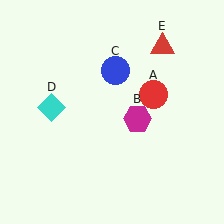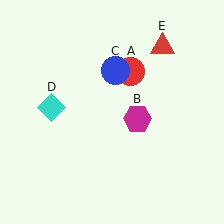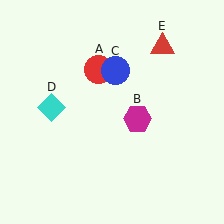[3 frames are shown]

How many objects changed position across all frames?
1 object changed position: red circle (object A).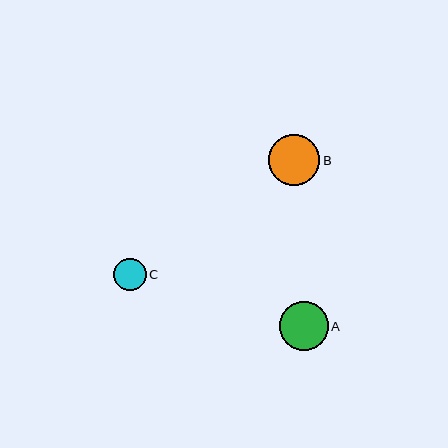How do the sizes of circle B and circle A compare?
Circle B and circle A are approximately the same size.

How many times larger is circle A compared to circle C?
Circle A is approximately 1.5 times the size of circle C.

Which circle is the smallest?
Circle C is the smallest with a size of approximately 33 pixels.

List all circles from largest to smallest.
From largest to smallest: B, A, C.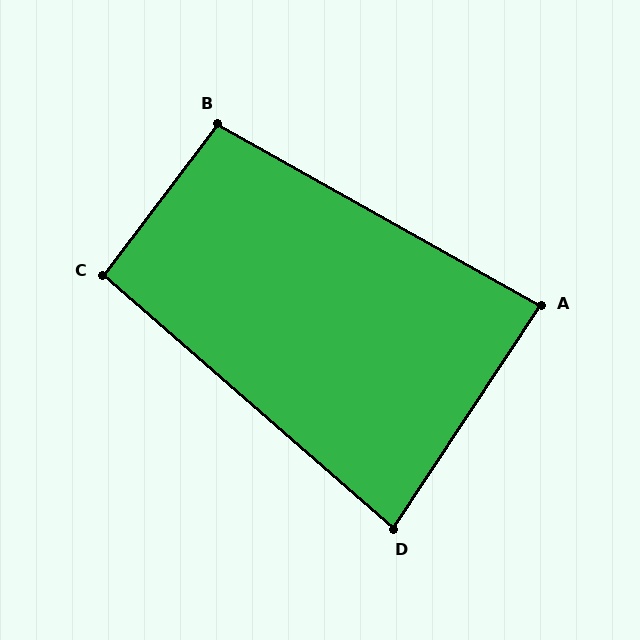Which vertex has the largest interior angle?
B, at approximately 98 degrees.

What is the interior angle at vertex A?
Approximately 86 degrees (approximately right).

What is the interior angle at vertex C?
Approximately 94 degrees (approximately right).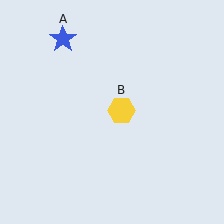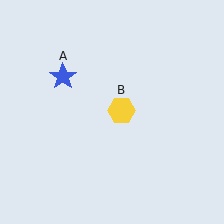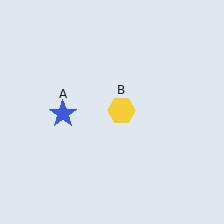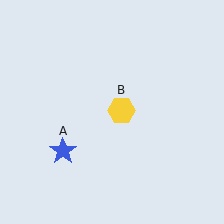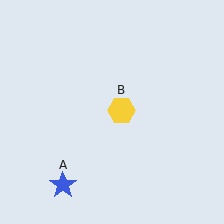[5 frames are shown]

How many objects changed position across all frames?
1 object changed position: blue star (object A).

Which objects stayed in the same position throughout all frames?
Yellow hexagon (object B) remained stationary.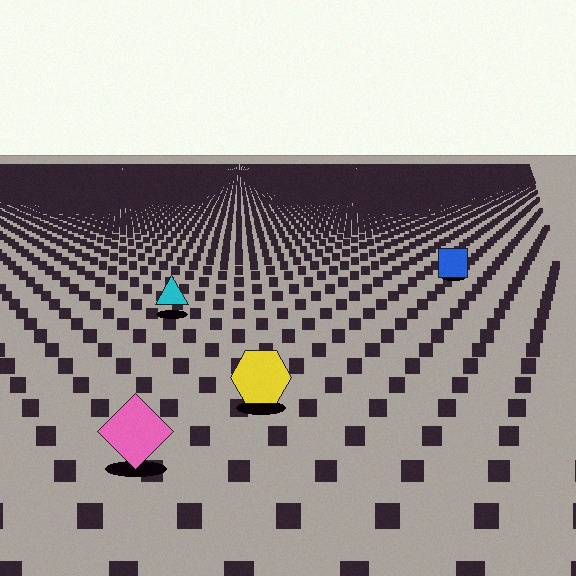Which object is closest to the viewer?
The pink diamond is closest. The texture marks near it are larger and more spread out.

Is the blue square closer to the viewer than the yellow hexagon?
No. The yellow hexagon is closer — you can tell from the texture gradient: the ground texture is coarser near it.